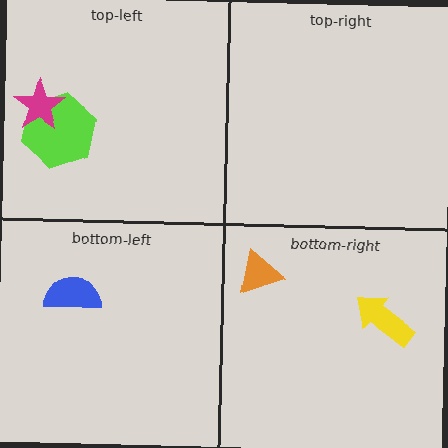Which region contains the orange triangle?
The bottom-right region.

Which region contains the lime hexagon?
The top-left region.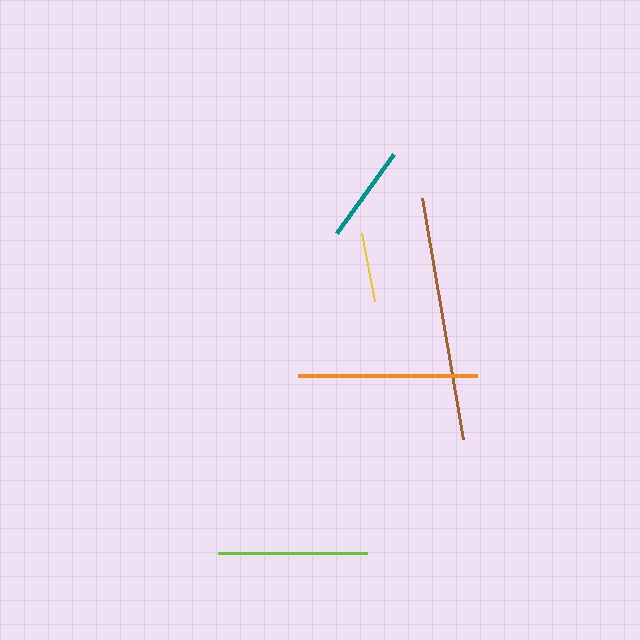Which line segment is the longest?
The brown line is the longest at approximately 245 pixels.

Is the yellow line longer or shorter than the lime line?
The lime line is longer than the yellow line.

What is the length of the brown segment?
The brown segment is approximately 245 pixels long.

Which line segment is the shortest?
The yellow line is the shortest at approximately 69 pixels.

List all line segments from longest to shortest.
From longest to shortest: brown, orange, lime, teal, yellow.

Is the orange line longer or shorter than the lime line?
The orange line is longer than the lime line.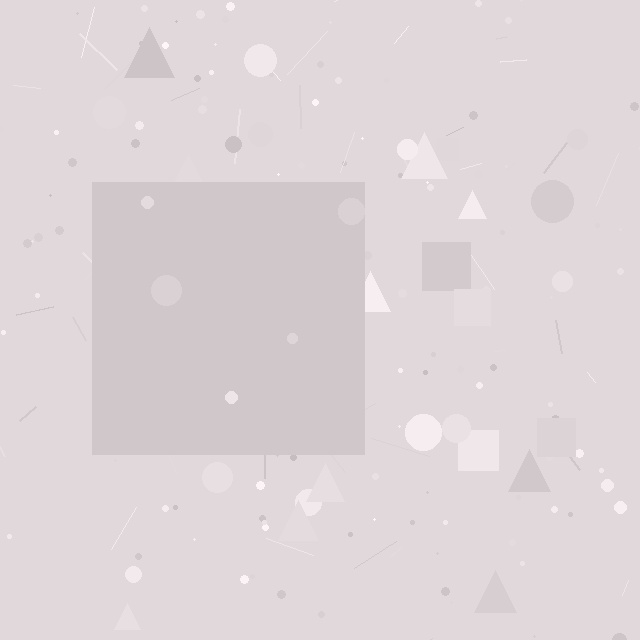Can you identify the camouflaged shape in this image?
The camouflaged shape is a square.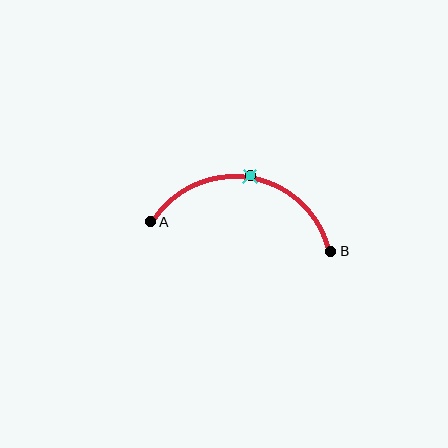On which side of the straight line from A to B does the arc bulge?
The arc bulges above the straight line connecting A and B.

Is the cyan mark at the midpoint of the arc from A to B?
Yes. The cyan mark lies on the arc at equal arc-length from both A and B — it is the arc midpoint.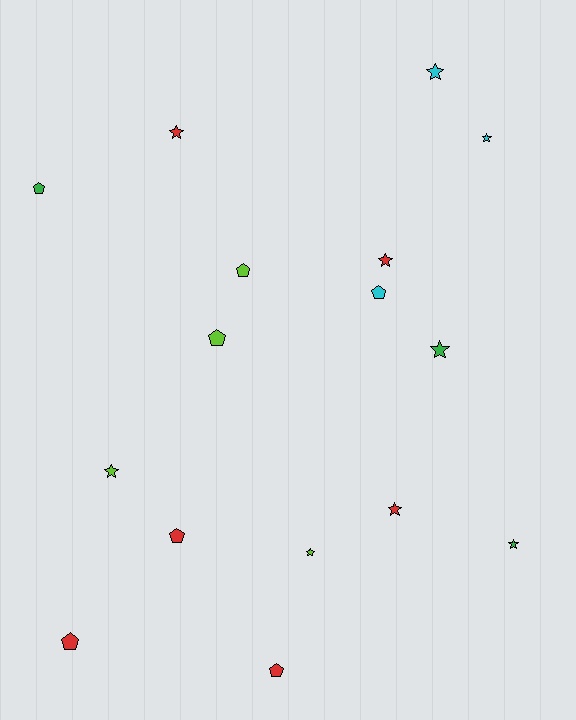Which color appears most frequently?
Red, with 6 objects.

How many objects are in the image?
There are 16 objects.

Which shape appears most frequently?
Star, with 9 objects.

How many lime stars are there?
There are 2 lime stars.